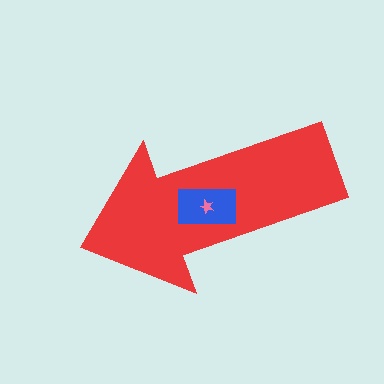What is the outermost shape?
The red arrow.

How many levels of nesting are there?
3.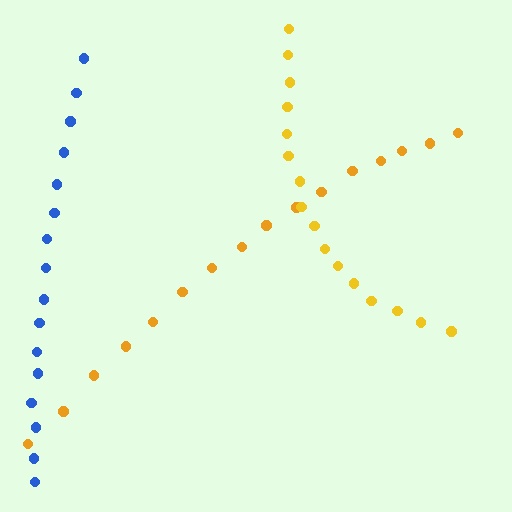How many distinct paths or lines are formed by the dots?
There are 3 distinct paths.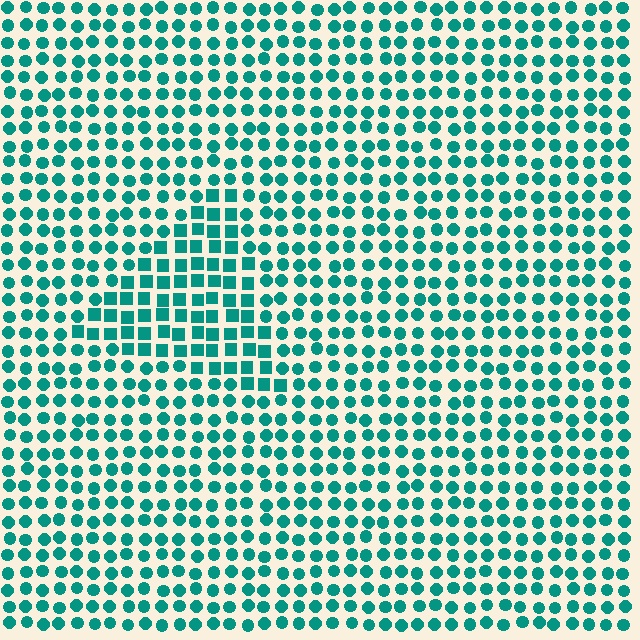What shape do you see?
I see a triangle.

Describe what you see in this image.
The image is filled with small teal elements arranged in a uniform grid. A triangle-shaped region contains squares, while the surrounding area contains circles. The boundary is defined purely by the change in element shape.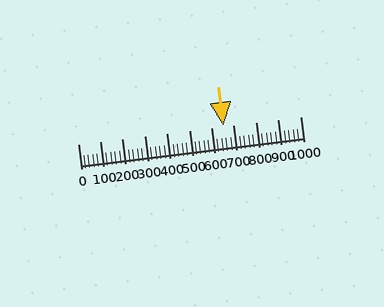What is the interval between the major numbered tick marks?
The major tick marks are spaced 100 units apart.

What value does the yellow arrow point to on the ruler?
The yellow arrow points to approximately 654.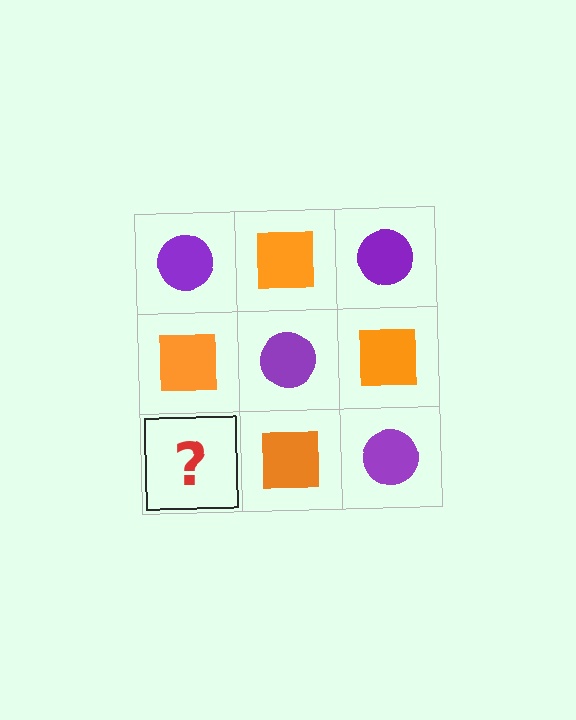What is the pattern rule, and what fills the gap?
The rule is that it alternates purple circle and orange square in a checkerboard pattern. The gap should be filled with a purple circle.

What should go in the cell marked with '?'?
The missing cell should contain a purple circle.